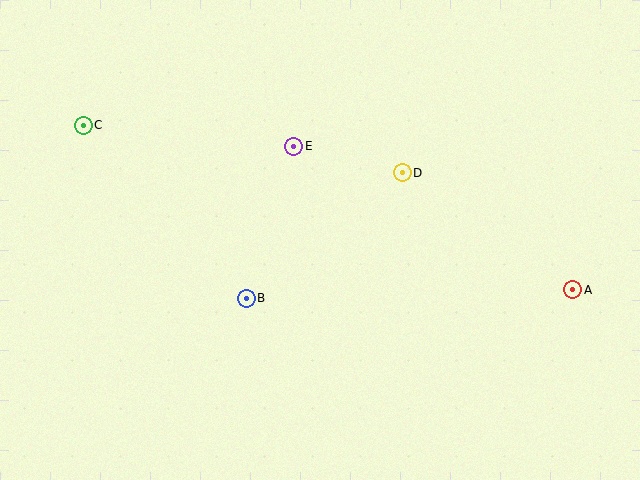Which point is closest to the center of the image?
Point B at (246, 298) is closest to the center.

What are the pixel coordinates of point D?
Point D is at (402, 173).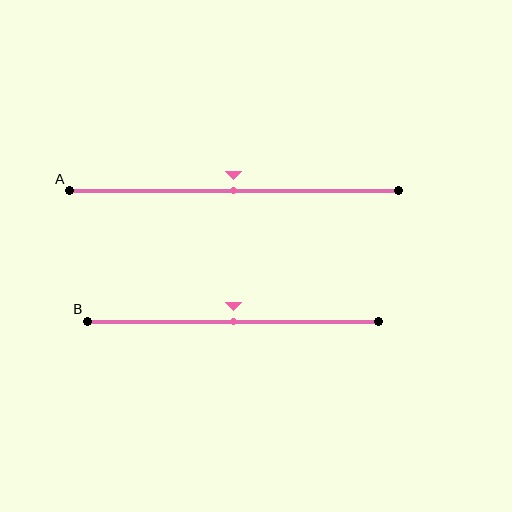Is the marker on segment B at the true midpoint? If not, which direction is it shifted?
Yes, the marker on segment B is at the true midpoint.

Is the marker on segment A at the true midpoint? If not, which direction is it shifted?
Yes, the marker on segment A is at the true midpoint.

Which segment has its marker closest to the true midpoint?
Segment A has its marker closest to the true midpoint.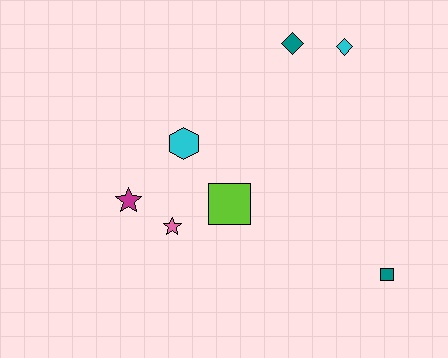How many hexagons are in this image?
There is 1 hexagon.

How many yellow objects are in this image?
There are no yellow objects.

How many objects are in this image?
There are 7 objects.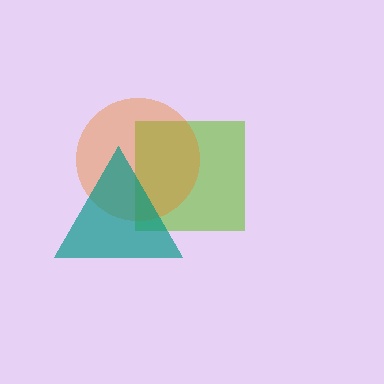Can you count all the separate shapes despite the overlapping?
Yes, there are 3 separate shapes.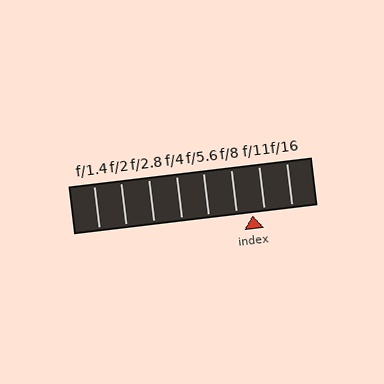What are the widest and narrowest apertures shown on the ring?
The widest aperture shown is f/1.4 and the narrowest is f/16.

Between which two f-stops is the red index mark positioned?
The index mark is between f/8 and f/11.